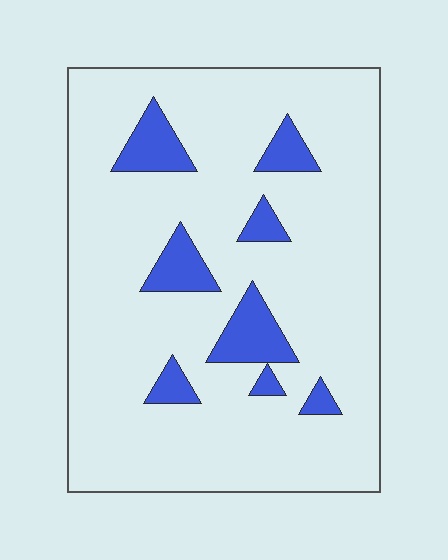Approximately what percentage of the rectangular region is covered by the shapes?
Approximately 15%.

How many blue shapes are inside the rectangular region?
8.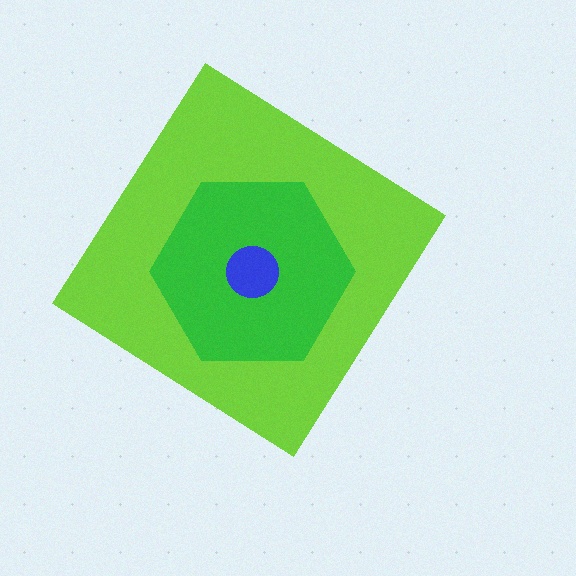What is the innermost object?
The blue circle.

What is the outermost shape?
The lime diamond.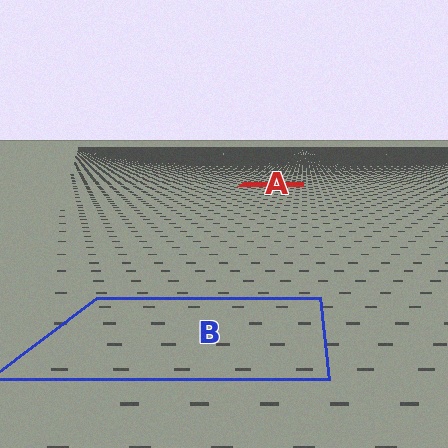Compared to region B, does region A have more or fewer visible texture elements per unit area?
Region A has more texture elements per unit area — they are packed more densely because it is farther away.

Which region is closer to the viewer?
Region B is closer. The texture elements there are larger and more spread out.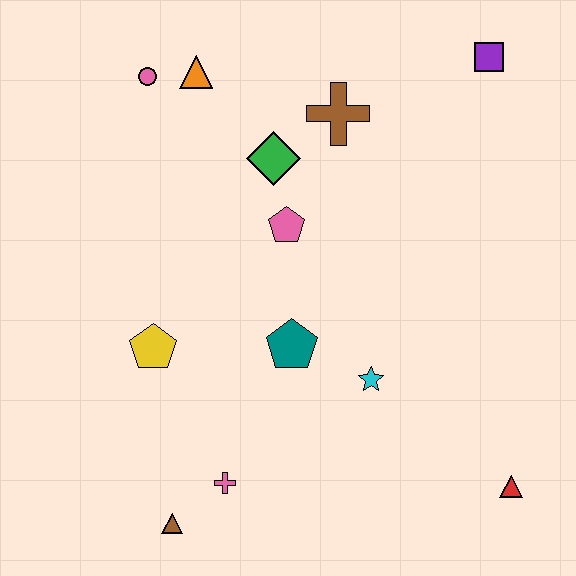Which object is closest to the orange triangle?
The pink circle is closest to the orange triangle.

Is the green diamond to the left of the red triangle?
Yes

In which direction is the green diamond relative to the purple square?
The green diamond is to the left of the purple square.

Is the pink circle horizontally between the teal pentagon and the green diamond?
No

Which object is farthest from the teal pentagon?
The purple square is farthest from the teal pentagon.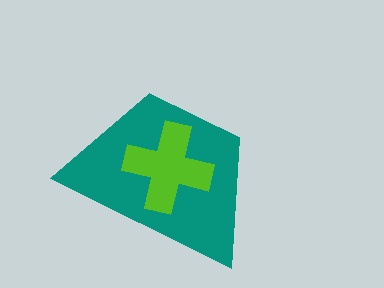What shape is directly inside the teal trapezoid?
The lime cross.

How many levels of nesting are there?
2.